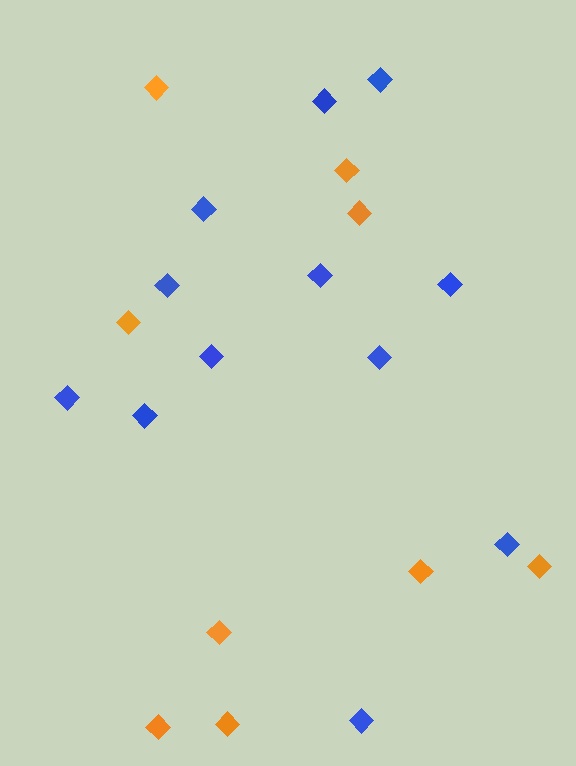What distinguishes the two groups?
There are 2 groups: one group of blue diamonds (12) and one group of orange diamonds (9).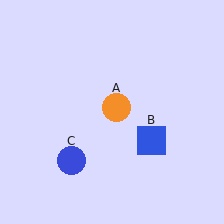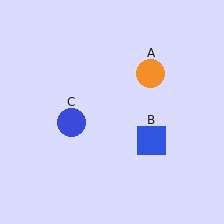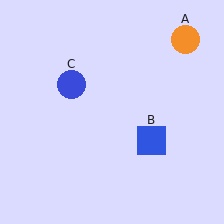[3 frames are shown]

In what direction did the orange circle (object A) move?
The orange circle (object A) moved up and to the right.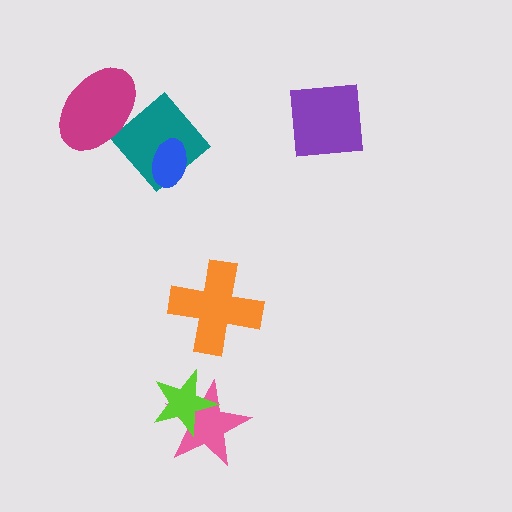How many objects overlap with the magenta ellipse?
1 object overlaps with the magenta ellipse.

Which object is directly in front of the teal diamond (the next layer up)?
The blue ellipse is directly in front of the teal diamond.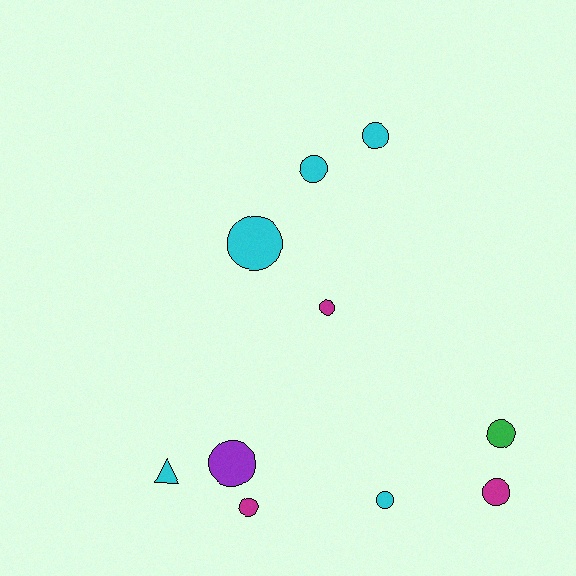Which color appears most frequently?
Cyan, with 5 objects.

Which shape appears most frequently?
Circle, with 9 objects.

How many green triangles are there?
There are no green triangles.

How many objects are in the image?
There are 10 objects.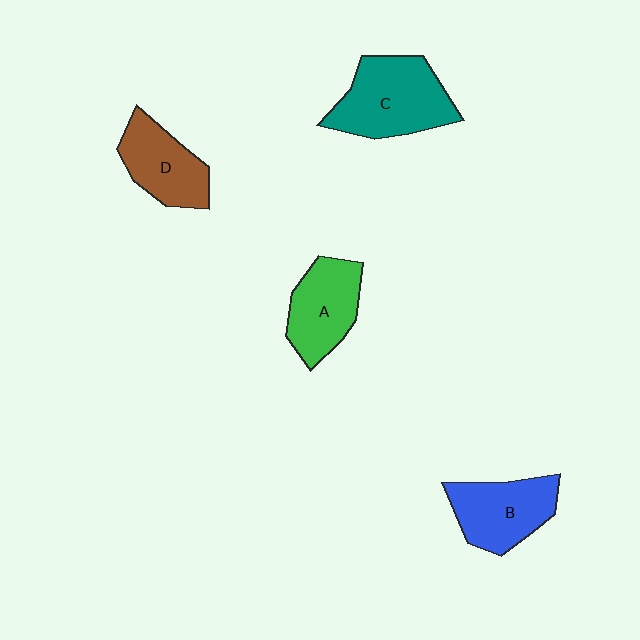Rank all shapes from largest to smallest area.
From largest to smallest: C (teal), B (blue), A (green), D (brown).